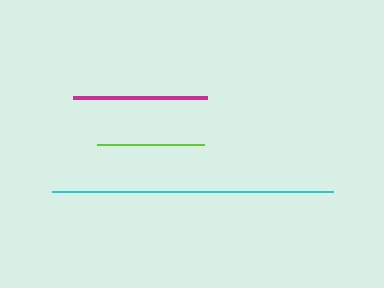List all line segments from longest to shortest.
From longest to shortest: cyan, magenta, lime.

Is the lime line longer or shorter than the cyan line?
The cyan line is longer than the lime line.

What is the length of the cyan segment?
The cyan segment is approximately 281 pixels long.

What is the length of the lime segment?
The lime segment is approximately 108 pixels long.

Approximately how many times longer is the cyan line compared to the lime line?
The cyan line is approximately 2.6 times the length of the lime line.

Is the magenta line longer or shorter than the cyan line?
The cyan line is longer than the magenta line.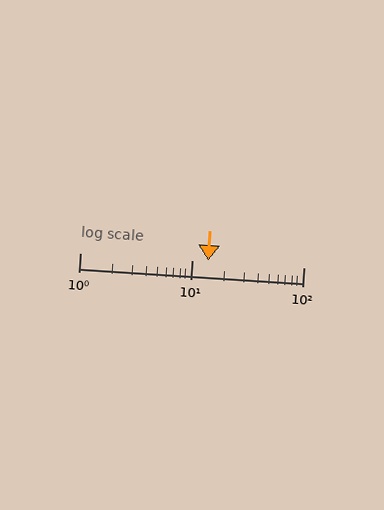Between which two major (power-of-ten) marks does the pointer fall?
The pointer is between 10 and 100.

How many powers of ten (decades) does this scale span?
The scale spans 2 decades, from 1 to 100.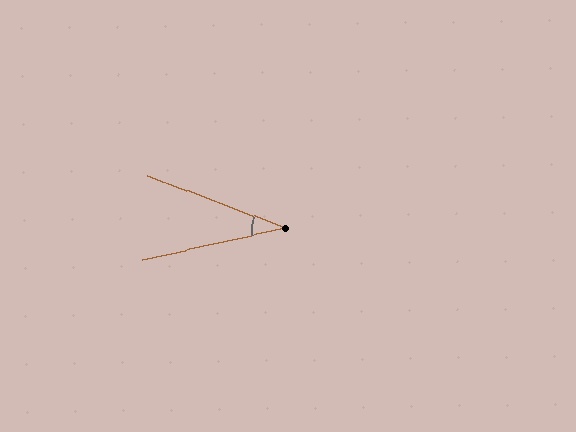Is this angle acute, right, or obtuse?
It is acute.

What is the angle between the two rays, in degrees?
Approximately 33 degrees.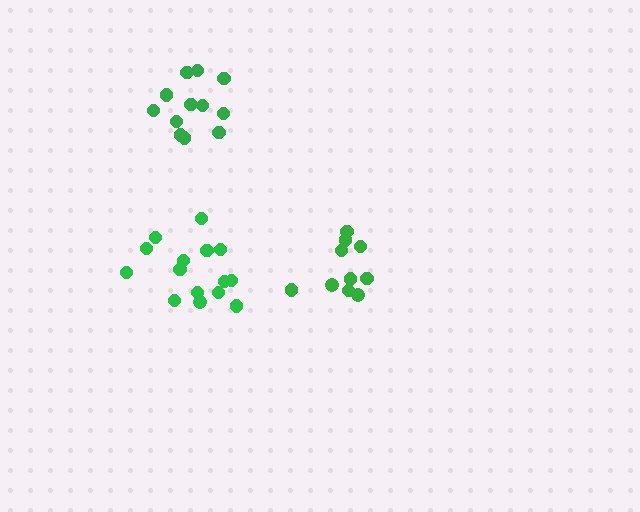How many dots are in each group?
Group 1: 10 dots, Group 2: 15 dots, Group 3: 12 dots (37 total).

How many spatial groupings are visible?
There are 3 spatial groupings.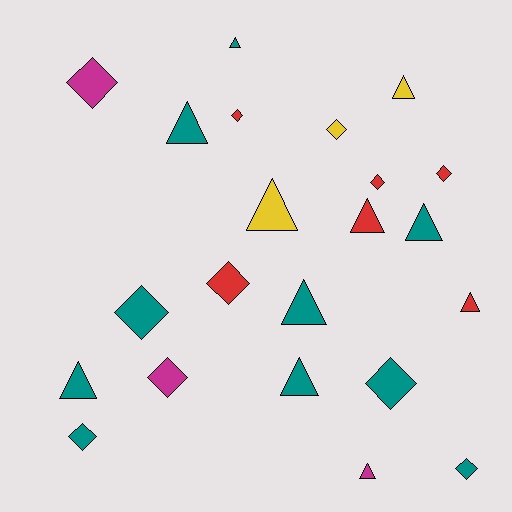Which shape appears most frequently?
Diamond, with 11 objects.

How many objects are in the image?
There are 22 objects.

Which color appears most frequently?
Teal, with 10 objects.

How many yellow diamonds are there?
There is 1 yellow diamond.